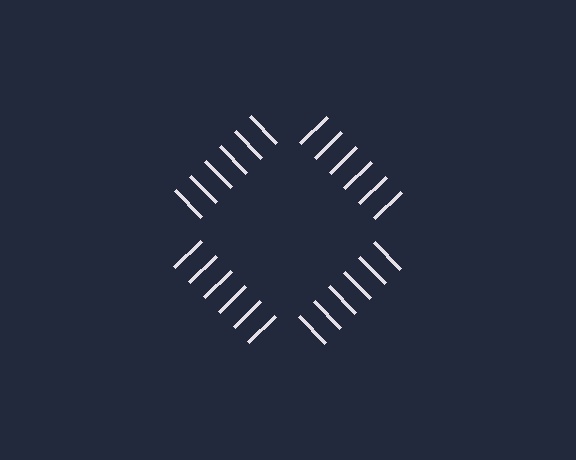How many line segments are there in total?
24 — 6 along each of the 4 edges.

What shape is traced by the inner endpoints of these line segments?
An illusory square — the line segments terminate on its edges but no continuous stroke is drawn.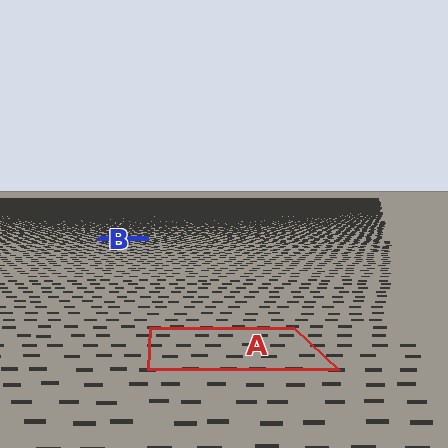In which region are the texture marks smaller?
The texture marks are smaller in region B, because it is farther away.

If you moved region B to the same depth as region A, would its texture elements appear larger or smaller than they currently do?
They would appear larger. At a closer depth, the same texture elements are projected at a bigger on-screen size.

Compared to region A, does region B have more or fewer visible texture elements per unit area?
Region B has more texture elements per unit area — they are packed more densely because it is farther away.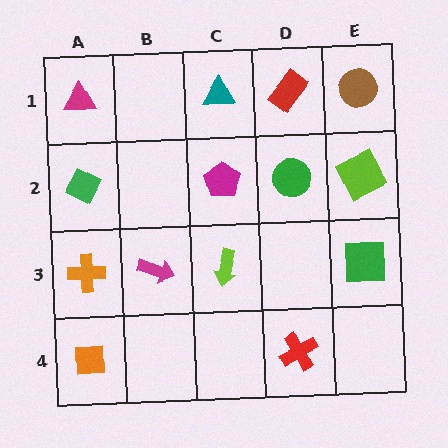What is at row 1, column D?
A red rectangle.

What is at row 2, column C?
A magenta pentagon.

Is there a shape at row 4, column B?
No, that cell is empty.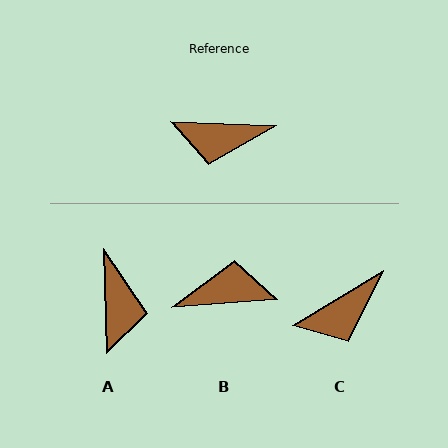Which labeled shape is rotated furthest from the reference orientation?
B, about 173 degrees away.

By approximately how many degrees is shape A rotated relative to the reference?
Approximately 94 degrees counter-clockwise.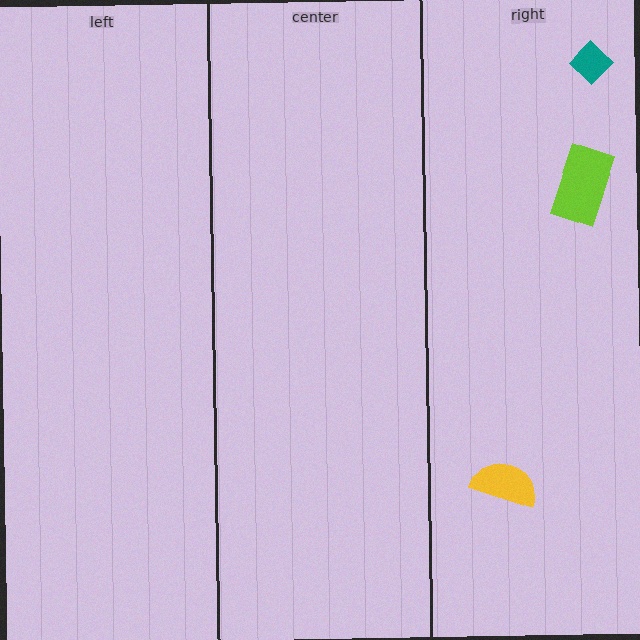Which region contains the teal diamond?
The right region.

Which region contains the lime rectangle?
The right region.